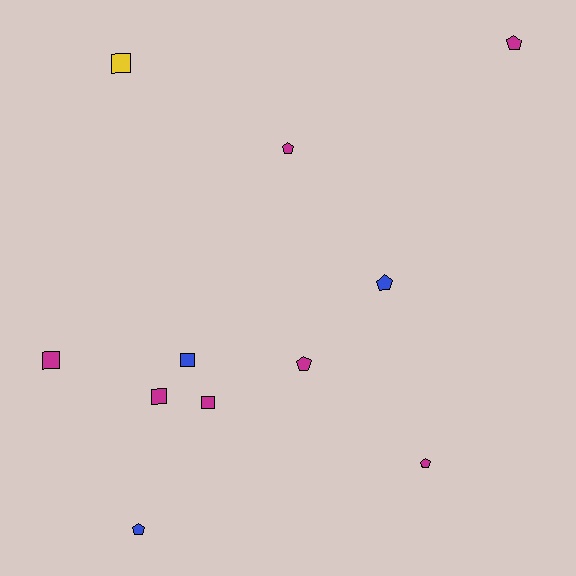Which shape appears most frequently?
Pentagon, with 6 objects.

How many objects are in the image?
There are 11 objects.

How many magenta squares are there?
There are 3 magenta squares.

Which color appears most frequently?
Magenta, with 7 objects.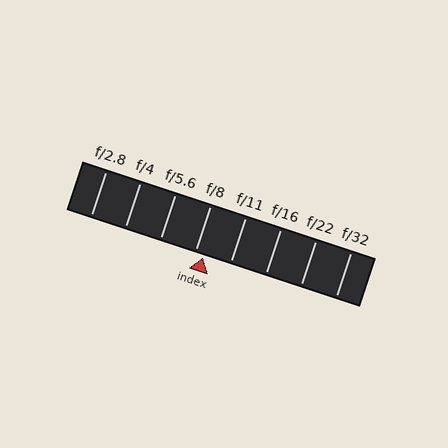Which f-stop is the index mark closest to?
The index mark is closest to f/8.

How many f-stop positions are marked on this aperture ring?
There are 8 f-stop positions marked.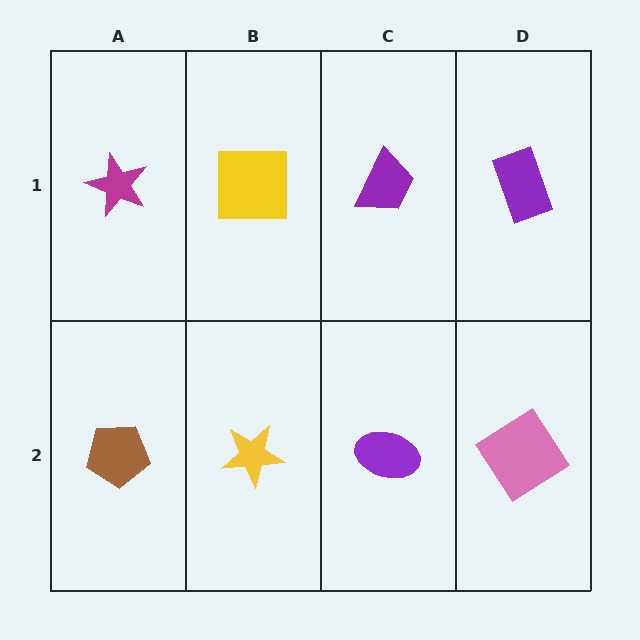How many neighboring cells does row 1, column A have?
2.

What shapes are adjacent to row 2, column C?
A purple trapezoid (row 1, column C), a yellow star (row 2, column B), a pink diamond (row 2, column D).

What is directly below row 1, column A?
A brown pentagon.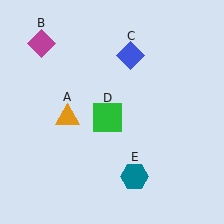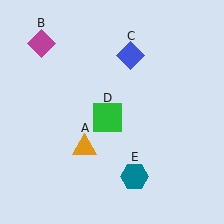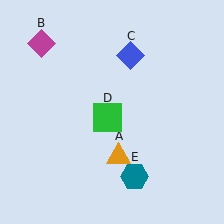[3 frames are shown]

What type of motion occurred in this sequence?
The orange triangle (object A) rotated counterclockwise around the center of the scene.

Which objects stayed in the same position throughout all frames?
Magenta diamond (object B) and blue diamond (object C) and green square (object D) and teal hexagon (object E) remained stationary.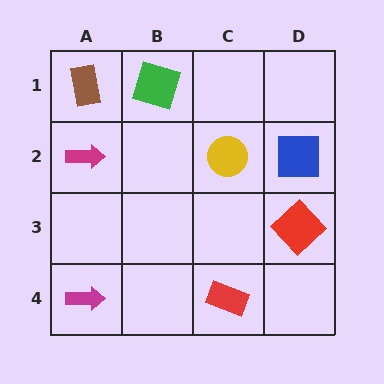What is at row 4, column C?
A red rectangle.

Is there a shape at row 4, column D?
No, that cell is empty.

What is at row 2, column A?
A magenta arrow.